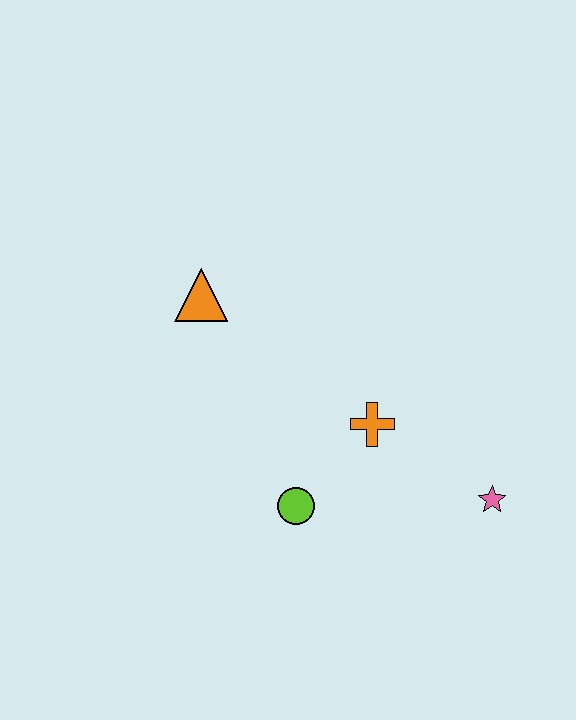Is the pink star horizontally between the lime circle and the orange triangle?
No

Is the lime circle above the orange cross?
No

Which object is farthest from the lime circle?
The orange triangle is farthest from the lime circle.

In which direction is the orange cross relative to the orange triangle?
The orange cross is to the right of the orange triangle.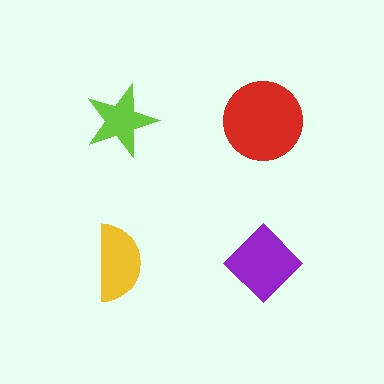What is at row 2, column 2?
A purple diamond.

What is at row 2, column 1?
A yellow semicircle.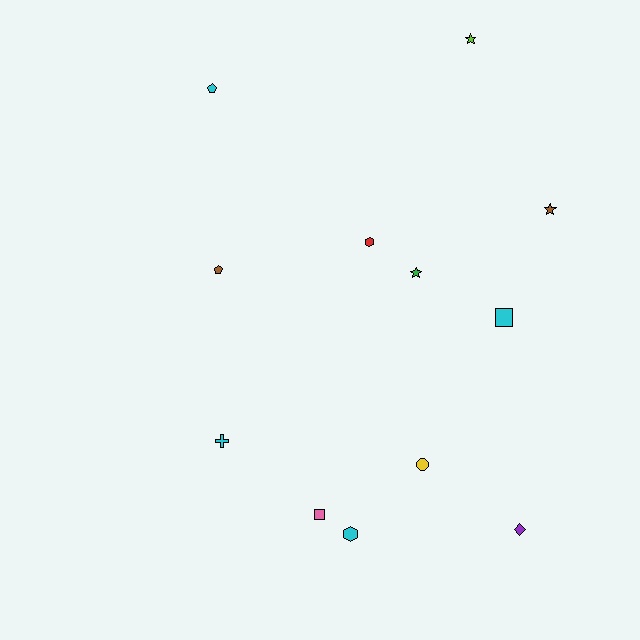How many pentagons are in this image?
There are 2 pentagons.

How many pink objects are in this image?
There is 1 pink object.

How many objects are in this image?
There are 12 objects.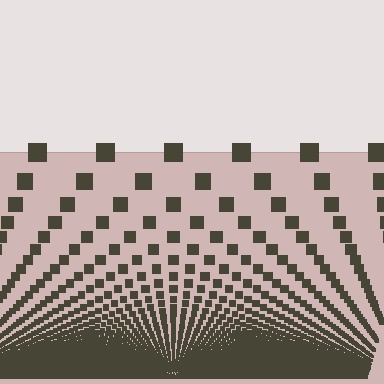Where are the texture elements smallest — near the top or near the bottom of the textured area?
Near the bottom.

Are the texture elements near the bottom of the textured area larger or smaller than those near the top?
Smaller. The gradient is inverted — elements near the bottom are smaller and denser.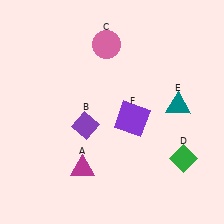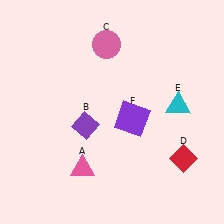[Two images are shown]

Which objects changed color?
A changed from magenta to pink. D changed from green to red. E changed from teal to cyan.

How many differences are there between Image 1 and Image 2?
There are 3 differences between the two images.